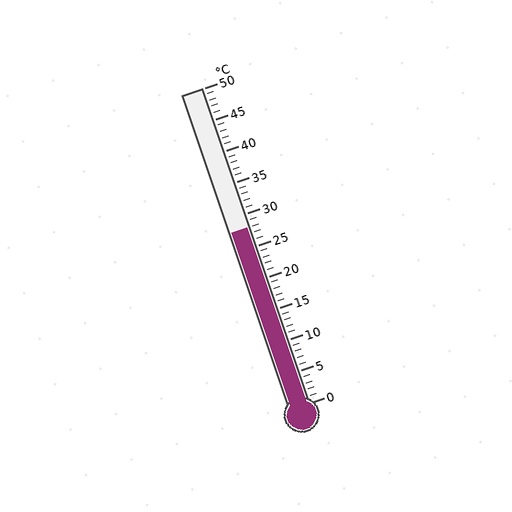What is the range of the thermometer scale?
The thermometer scale ranges from 0°C to 50°C.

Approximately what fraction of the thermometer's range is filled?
The thermometer is filled to approximately 55% of its range.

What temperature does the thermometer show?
The thermometer shows approximately 28°C.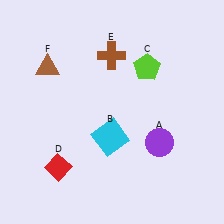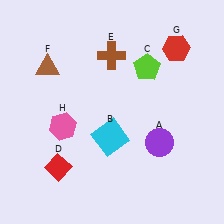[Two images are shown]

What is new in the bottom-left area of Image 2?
A pink hexagon (H) was added in the bottom-left area of Image 2.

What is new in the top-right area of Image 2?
A red hexagon (G) was added in the top-right area of Image 2.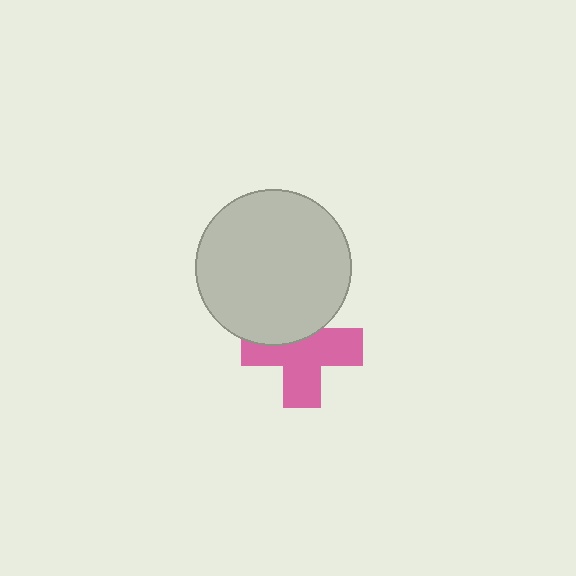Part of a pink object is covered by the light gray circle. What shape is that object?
It is a cross.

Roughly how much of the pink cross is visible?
About half of it is visible (roughly 65%).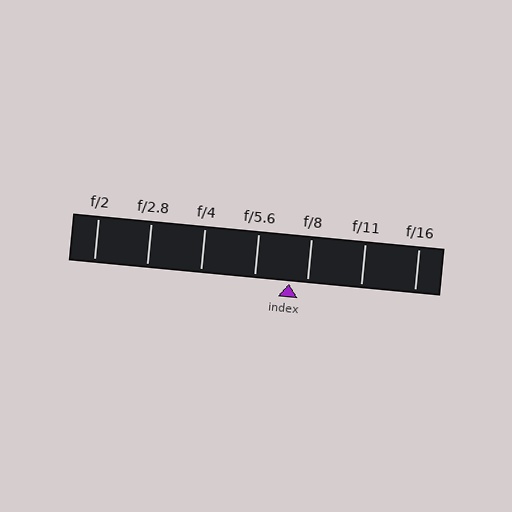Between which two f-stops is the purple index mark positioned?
The index mark is between f/5.6 and f/8.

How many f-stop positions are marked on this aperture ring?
There are 7 f-stop positions marked.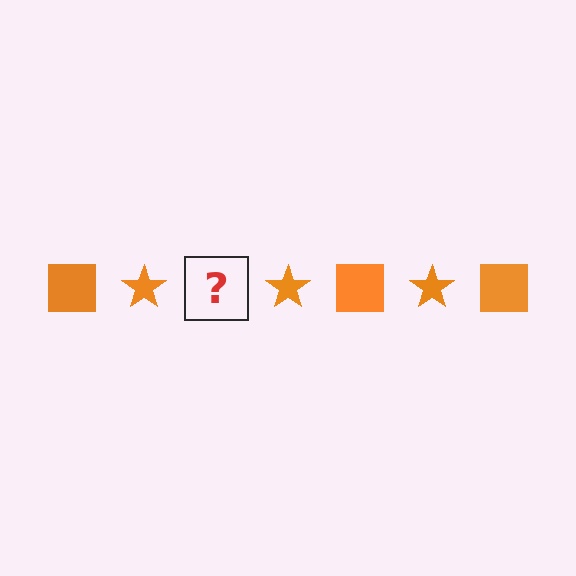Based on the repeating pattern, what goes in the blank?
The blank should be an orange square.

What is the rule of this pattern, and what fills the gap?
The rule is that the pattern cycles through square, star shapes in orange. The gap should be filled with an orange square.